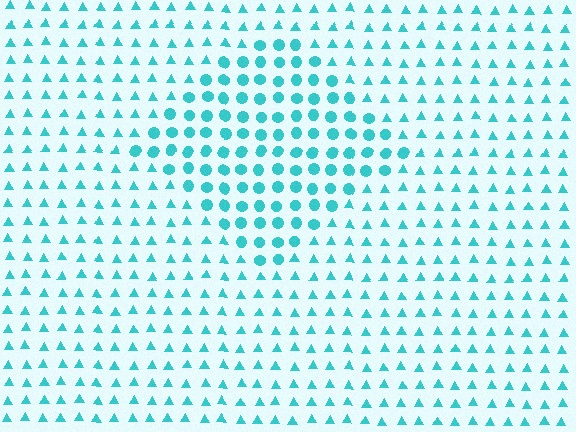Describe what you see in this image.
The image is filled with small cyan elements arranged in a uniform grid. A diamond-shaped region contains circles, while the surrounding area contains triangles. The boundary is defined purely by the change in element shape.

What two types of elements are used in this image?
The image uses circles inside the diamond region and triangles outside it.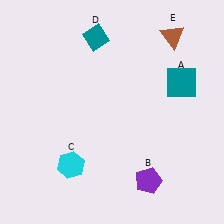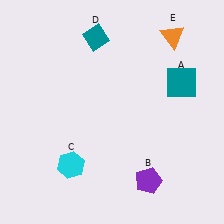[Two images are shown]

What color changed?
The triangle (E) changed from brown in Image 1 to orange in Image 2.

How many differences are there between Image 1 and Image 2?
There is 1 difference between the two images.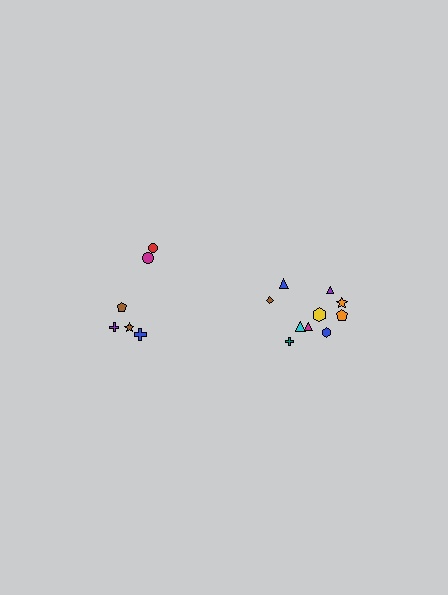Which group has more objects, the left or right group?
The right group.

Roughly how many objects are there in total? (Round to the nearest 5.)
Roughly 15 objects in total.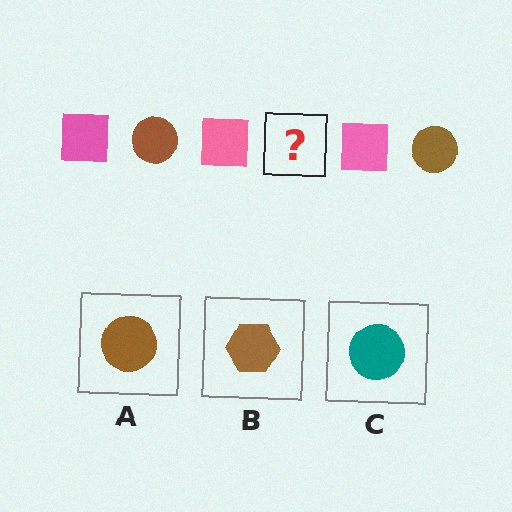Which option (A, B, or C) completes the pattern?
A.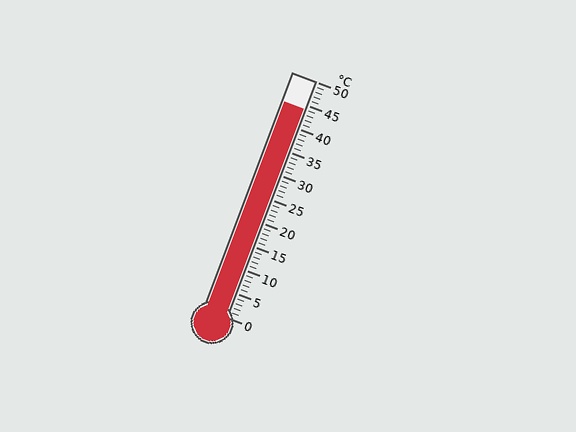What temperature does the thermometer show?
The thermometer shows approximately 44°C.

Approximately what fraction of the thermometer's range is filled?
The thermometer is filled to approximately 90% of its range.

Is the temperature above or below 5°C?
The temperature is above 5°C.